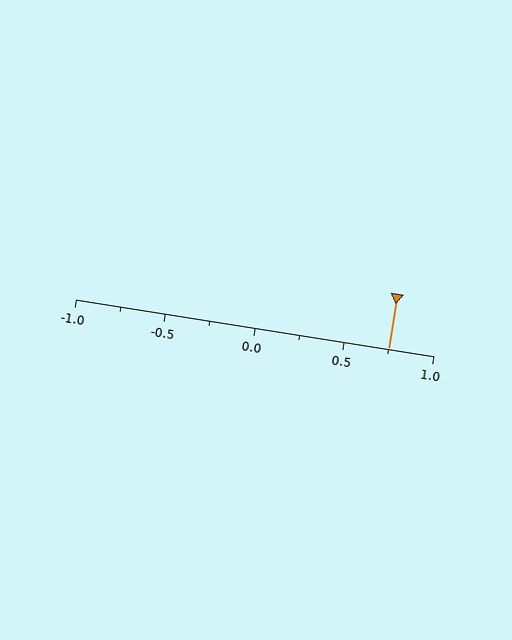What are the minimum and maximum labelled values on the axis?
The axis runs from -1.0 to 1.0.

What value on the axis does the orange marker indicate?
The marker indicates approximately 0.75.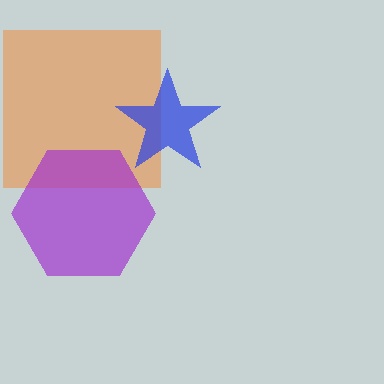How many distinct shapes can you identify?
There are 3 distinct shapes: an orange square, a blue star, a purple hexagon.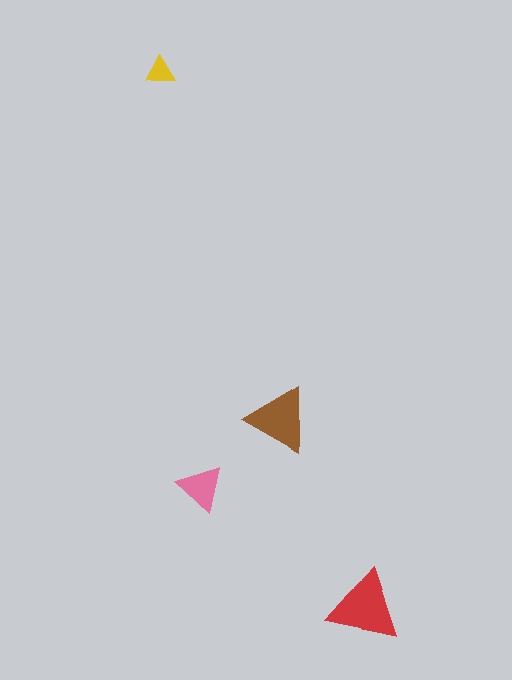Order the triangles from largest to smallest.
the red one, the brown one, the pink one, the yellow one.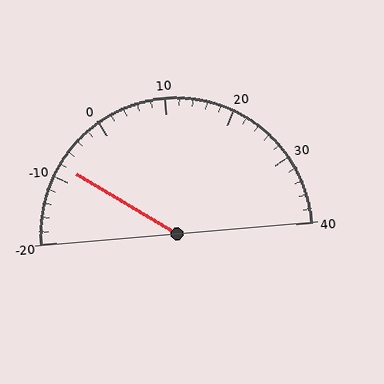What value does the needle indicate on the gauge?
The needle indicates approximately -8.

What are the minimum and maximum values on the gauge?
The gauge ranges from -20 to 40.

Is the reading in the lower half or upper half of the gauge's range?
The reading is in the lower half of the range (-20 to 40).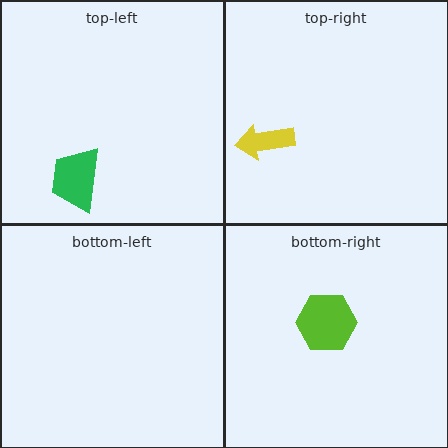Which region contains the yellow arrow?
The top-right region.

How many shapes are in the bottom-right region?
1.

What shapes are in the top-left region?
The green trapezoid.